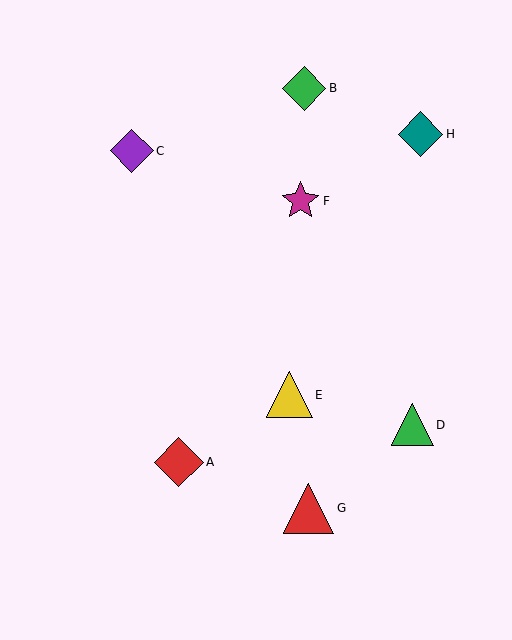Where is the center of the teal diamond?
The center of the teal diamond is at (420, 134).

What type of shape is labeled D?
Shape D is a green triangle.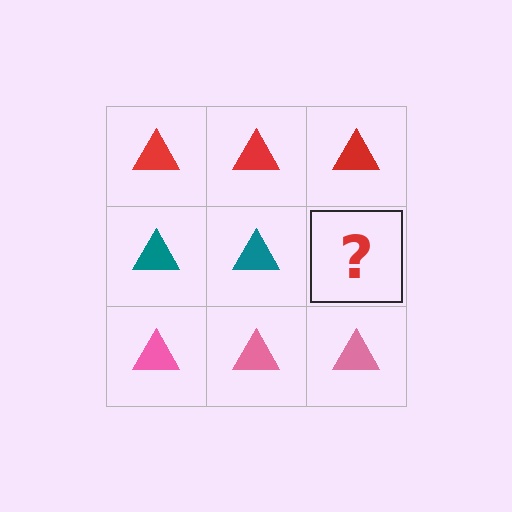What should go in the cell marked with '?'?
The missing cell should contain a teal triangle.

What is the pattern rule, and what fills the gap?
The rule is that each row has a consistent color. The gap should be filled with a teal triangle.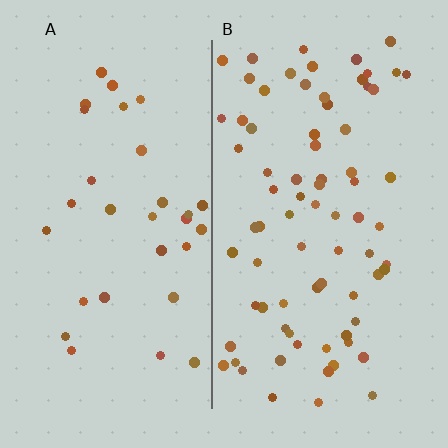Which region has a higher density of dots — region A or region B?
B (the right).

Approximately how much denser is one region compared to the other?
Approximately 2.4× — region B over region A.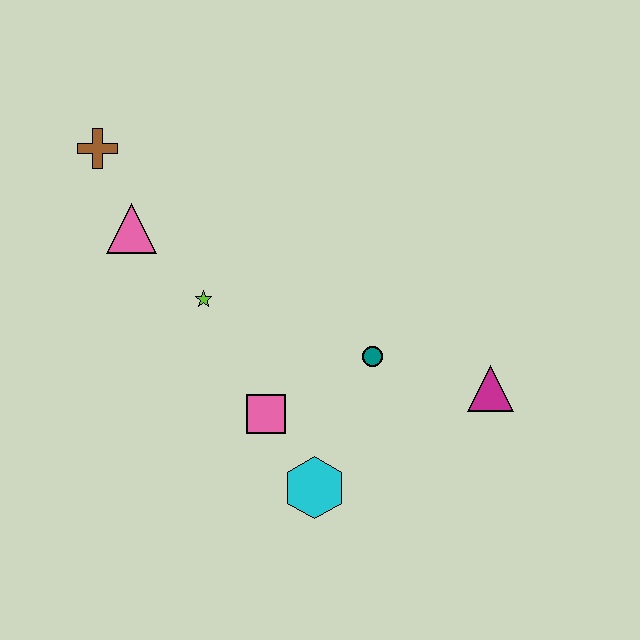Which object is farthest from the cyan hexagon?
The brown cross is farthest from the cyan hexagon.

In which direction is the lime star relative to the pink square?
The lime star is above the pink square.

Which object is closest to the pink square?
The cyan hexagon is closest to the pink square.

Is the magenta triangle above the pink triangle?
No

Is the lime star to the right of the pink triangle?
Yes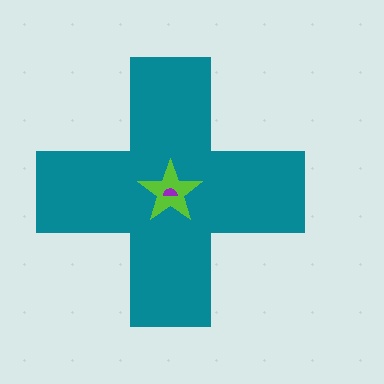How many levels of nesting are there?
3.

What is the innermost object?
The purple semicircle.